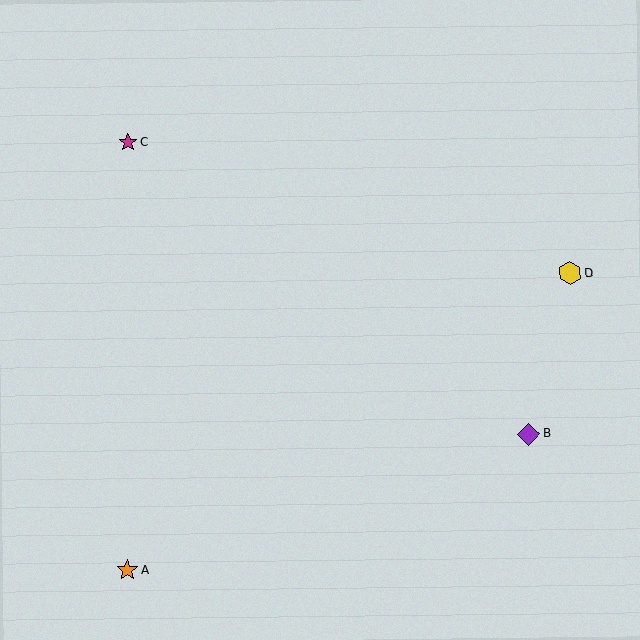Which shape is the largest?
The yellow hexagon (labeled D) is the largest.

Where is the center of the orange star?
The center of the orange star is at (127, 570).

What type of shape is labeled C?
Shape C is a magenta star.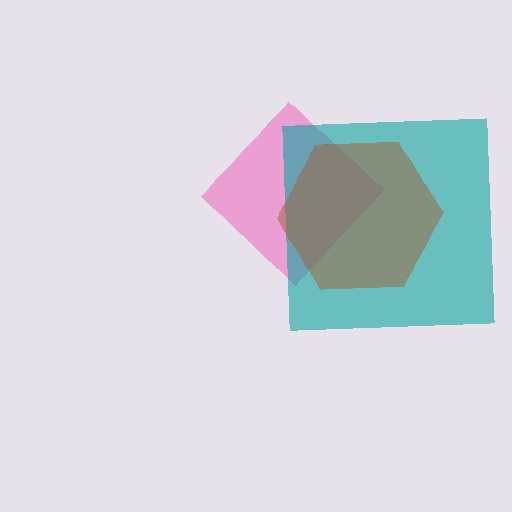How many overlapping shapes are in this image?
There are 3 overlapping shapes in the image.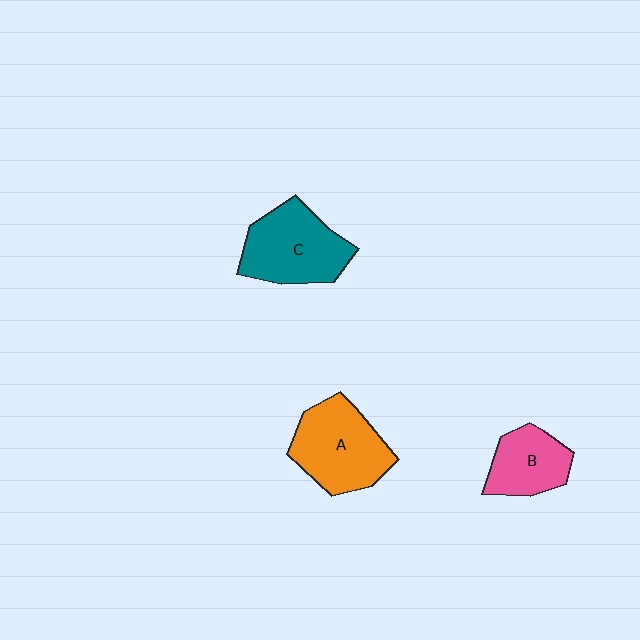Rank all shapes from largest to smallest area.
From largest to smallest: A (orange), C (teal), B (pink).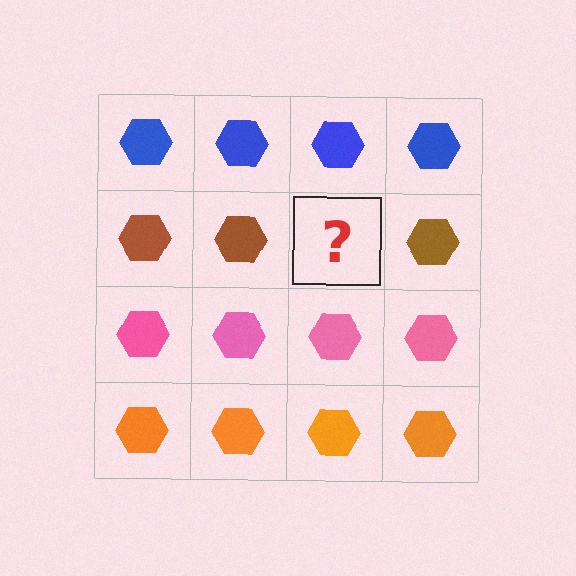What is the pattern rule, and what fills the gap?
The rule is that each row has a consistent color. The gap should be filled with a brown hexagon.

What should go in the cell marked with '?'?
The missing cell should contain a brown hexagon.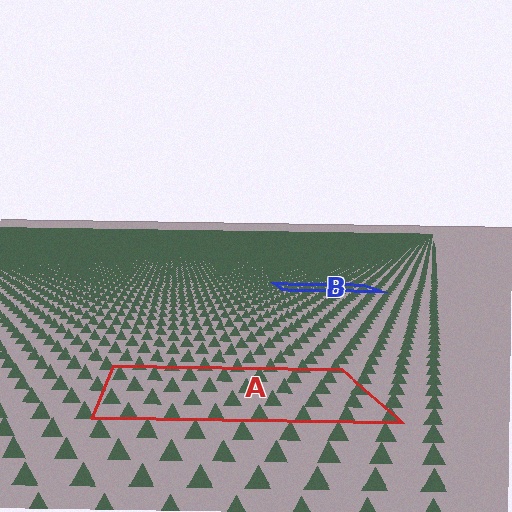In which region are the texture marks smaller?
The texture marks are smaller in region B, because it is farther away.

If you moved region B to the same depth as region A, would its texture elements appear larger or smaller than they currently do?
They would appear larger. At a closer depth, the same texture elements are projected at a bigger on-screen size.